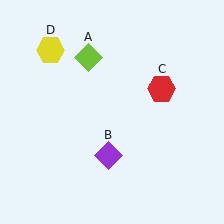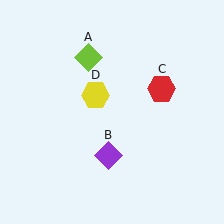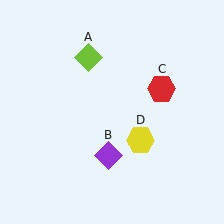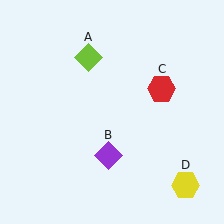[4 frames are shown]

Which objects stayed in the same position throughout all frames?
Lime diamond (object A) and purple diamond (object B) and red hexagon (object C) remained stationary.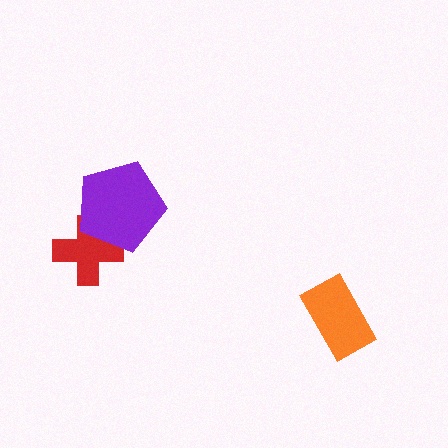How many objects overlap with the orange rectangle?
0 objects overlap with the orange rectangle.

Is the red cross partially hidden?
Yes, it is partially covered by another shape.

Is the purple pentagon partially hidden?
No, no other shape covers it.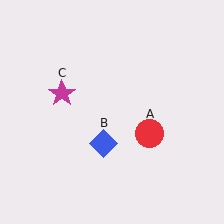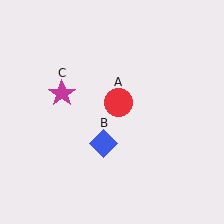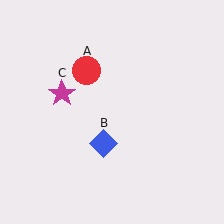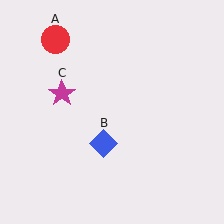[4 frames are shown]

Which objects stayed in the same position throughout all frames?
Blue diamond (object B) and magenta star (object C) remained stationary.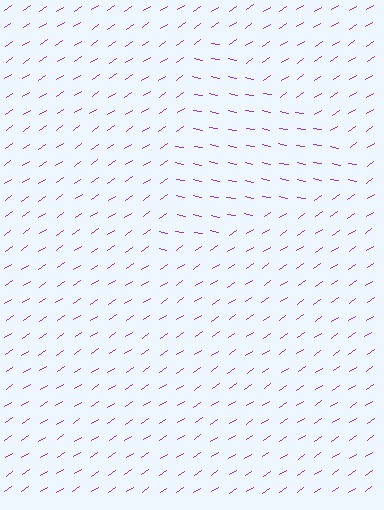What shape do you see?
I see a triangle.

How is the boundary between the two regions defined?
The boundary is defined purely by a change in line orientation (approximately 45 degrees difference). All lines are the same color and thickness.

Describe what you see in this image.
The image is filled with small purple line segments. A triangle region in the image has lines oriented differently from the surrounding lines, creating a visible texture boundary.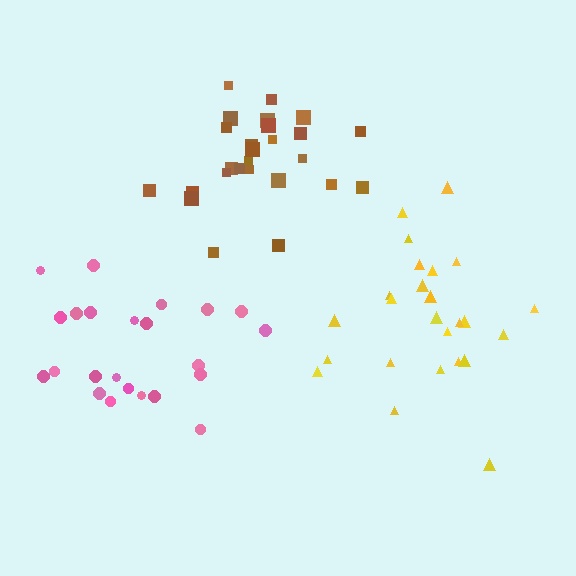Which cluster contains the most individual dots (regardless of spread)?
Brown (26).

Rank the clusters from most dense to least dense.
brown, pink, yellow.